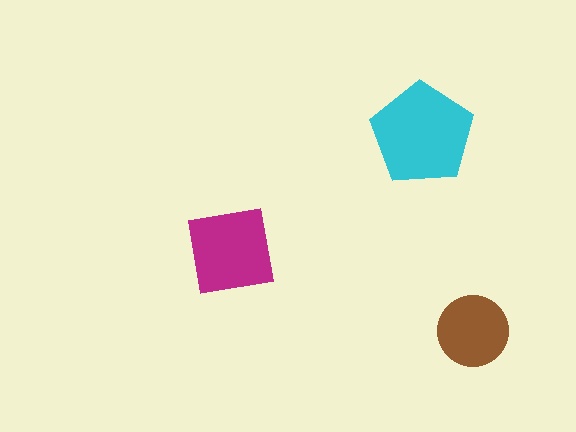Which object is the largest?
The cyan pentagon.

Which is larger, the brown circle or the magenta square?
The magenta square.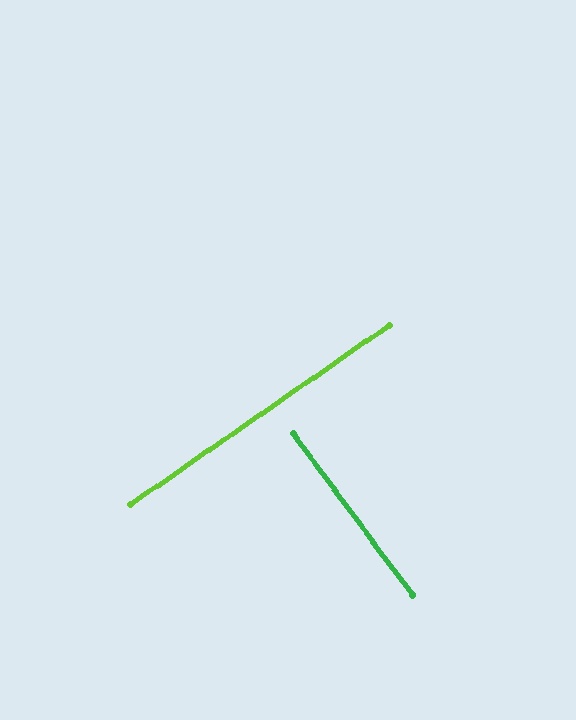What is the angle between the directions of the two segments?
Approximately 88 degrees.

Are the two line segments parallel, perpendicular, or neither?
Perpendicular — they meet at approximately 88°.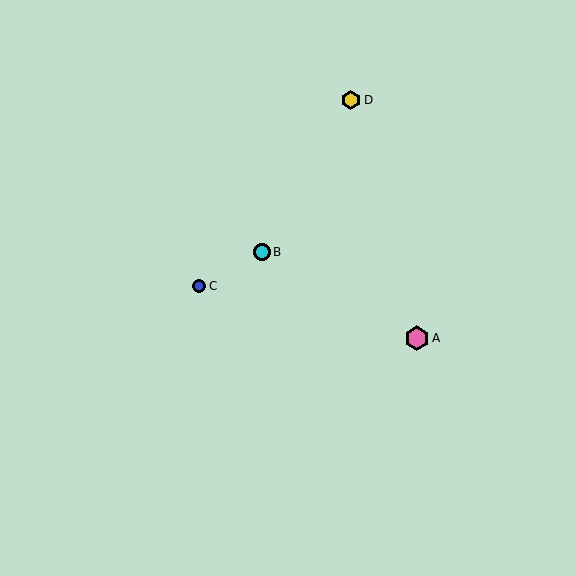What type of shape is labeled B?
Shape B is a cyan circle.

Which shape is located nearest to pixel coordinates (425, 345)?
The pink hexagon (labeled A) at (417, 338) is nearest to that location.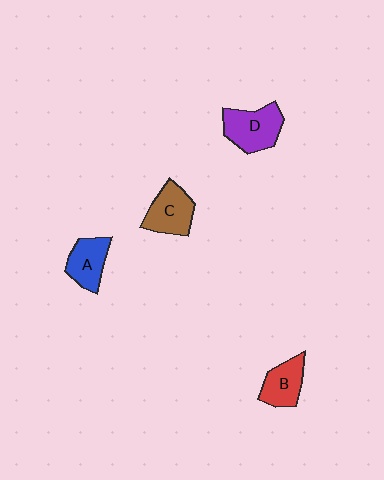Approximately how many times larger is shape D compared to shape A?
Approximately 1.3 times.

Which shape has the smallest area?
Shape B (red).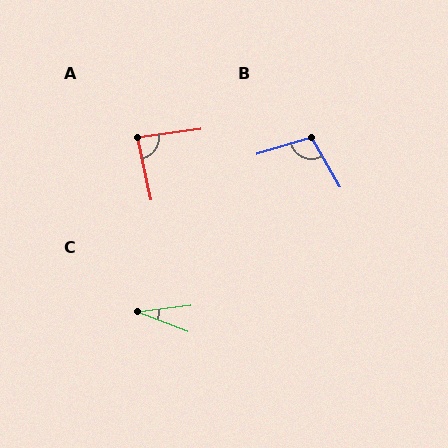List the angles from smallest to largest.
C (28°), A (85°), B (103°).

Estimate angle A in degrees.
Approximately 85 degrees.